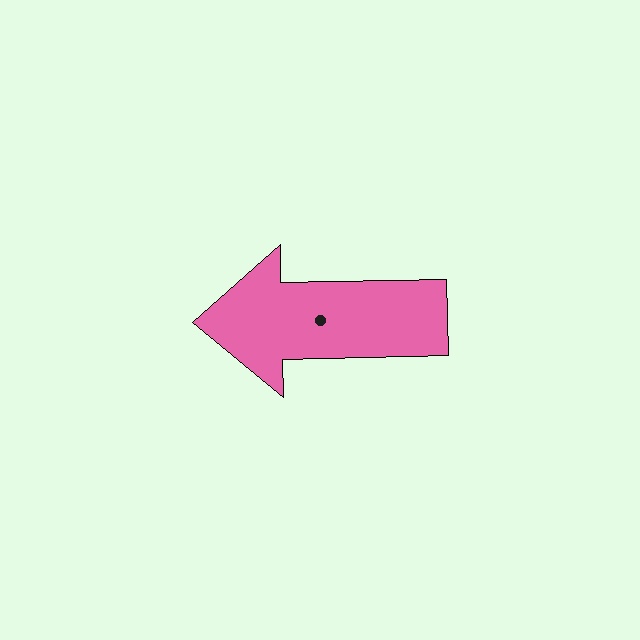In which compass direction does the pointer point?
West.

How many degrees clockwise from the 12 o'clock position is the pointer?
Approximately 269 degrees.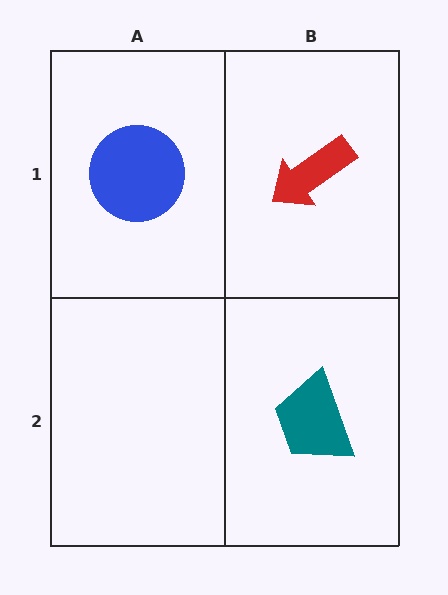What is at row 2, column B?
A teal trapezoid.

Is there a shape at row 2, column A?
No, that cell is empty.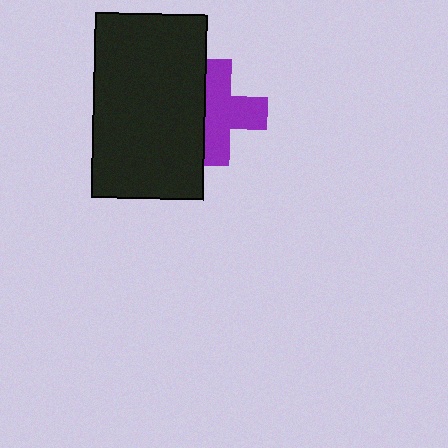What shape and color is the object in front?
The object in front is a black rectangle.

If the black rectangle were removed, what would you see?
You would see the complete purple cross.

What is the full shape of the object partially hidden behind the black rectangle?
The partially hidden object is a purple cross.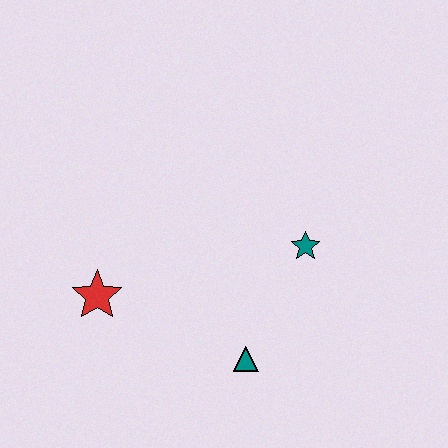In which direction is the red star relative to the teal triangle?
The red star is to the left of the teal triangle.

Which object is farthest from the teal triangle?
The red star is farthest from the teal triangle.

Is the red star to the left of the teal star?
Yes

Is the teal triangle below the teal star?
Yes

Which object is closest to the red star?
The teal triangle is closest to the red star.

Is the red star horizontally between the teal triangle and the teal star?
No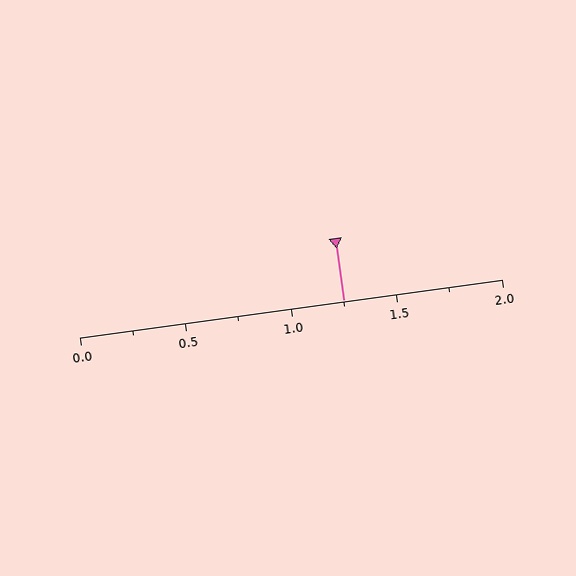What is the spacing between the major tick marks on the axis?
The major ticks are spaced 0.5 apart.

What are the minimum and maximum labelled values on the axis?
The axis runs from 0.0 to 2.0.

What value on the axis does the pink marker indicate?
The marker indicates approximately 1.25.